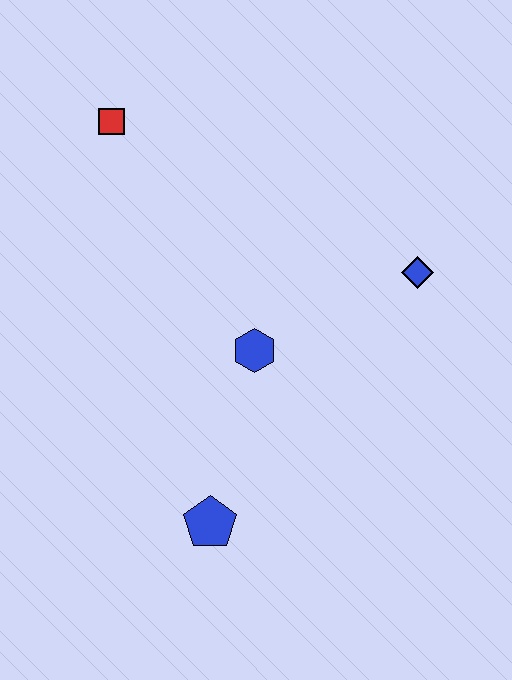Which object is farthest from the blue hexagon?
The red square is farthest from the blue hexagon.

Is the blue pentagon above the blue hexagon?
No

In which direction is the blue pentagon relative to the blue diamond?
The blue pentagon is below the blue diamond.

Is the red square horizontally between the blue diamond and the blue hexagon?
No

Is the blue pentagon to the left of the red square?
No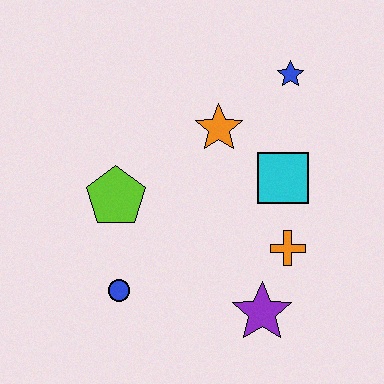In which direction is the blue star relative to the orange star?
The blue star is to the right of the orange star.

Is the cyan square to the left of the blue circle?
No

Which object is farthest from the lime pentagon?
The blue star is farthest from the lime pentagon.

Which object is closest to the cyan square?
The orange cross is closest to the cyan square.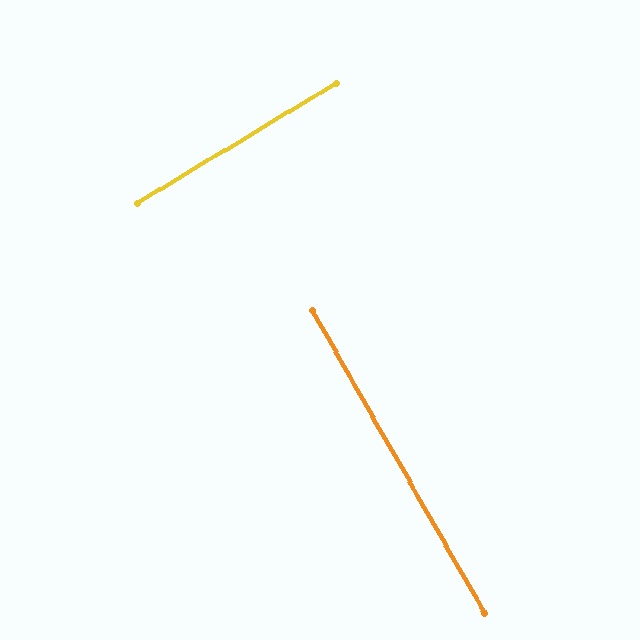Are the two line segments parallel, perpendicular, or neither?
Perpendicular — they meet at approximately 89°.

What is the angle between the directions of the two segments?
Approximately 89 degrees.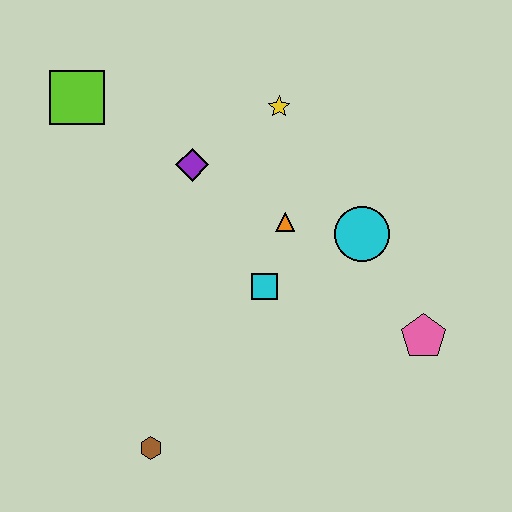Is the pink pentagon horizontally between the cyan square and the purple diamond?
No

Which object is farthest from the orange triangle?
The brown hexagon is farthest from the orange triangle.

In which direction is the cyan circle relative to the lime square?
The cyan circle is to the right of the lime square.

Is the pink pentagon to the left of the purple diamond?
No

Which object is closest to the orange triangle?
The cyan square is closest to the orange triangle.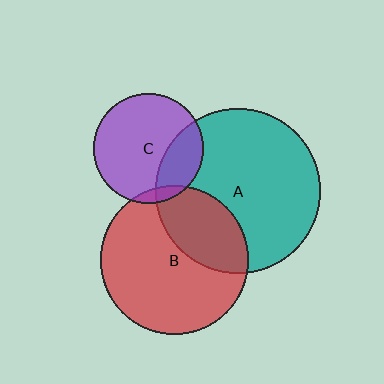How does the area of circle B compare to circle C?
Approximately 1.8 times.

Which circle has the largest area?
Circle A (teal).